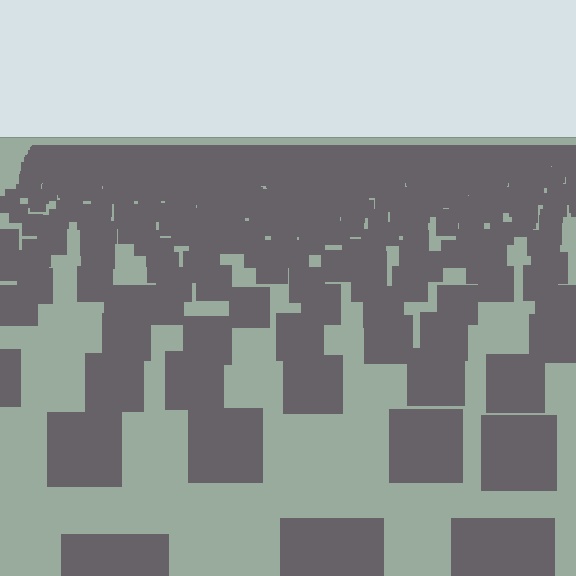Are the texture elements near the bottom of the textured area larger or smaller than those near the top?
Larger. Near the bottom, elements are closer to the viewer and appear at a bigger on-screen size.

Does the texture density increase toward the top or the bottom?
Density increases toward the top.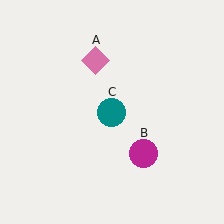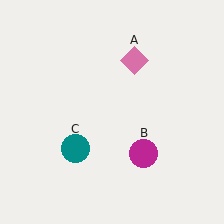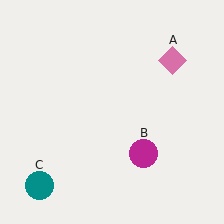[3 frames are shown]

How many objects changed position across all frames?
2 objects changed position: pink diamond (object A), teal circle (object C).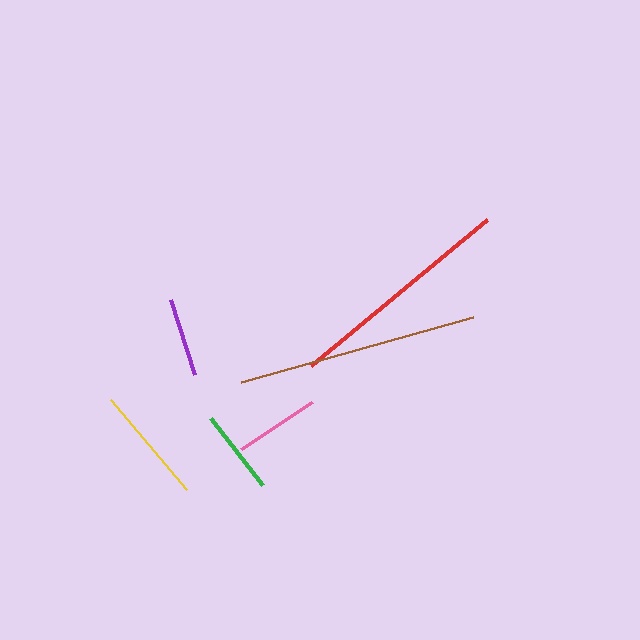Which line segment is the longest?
The brown line is the longest at approximately 241 pixels.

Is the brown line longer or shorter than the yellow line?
The brown line is longer than the yellow line.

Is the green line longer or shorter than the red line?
The red line is longer than the green line.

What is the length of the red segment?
The red segment is approximately 229 pixels long.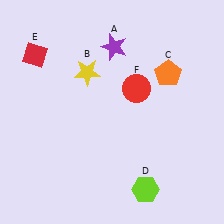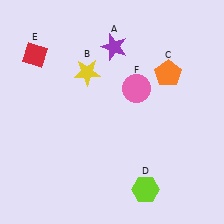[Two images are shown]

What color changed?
The circle (F) changed from red in Image 1 to pink in Image 2.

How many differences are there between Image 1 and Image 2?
There is 1 difference between the two images.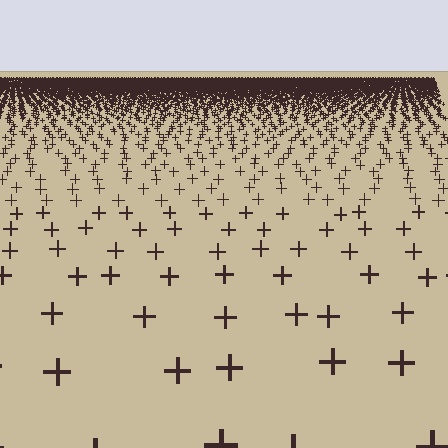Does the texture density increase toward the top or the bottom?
Density increases toward the top.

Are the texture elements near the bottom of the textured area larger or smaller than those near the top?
Larger. Near the bottom, elements are closer to the viewer and appear at a bigger on-screen size.